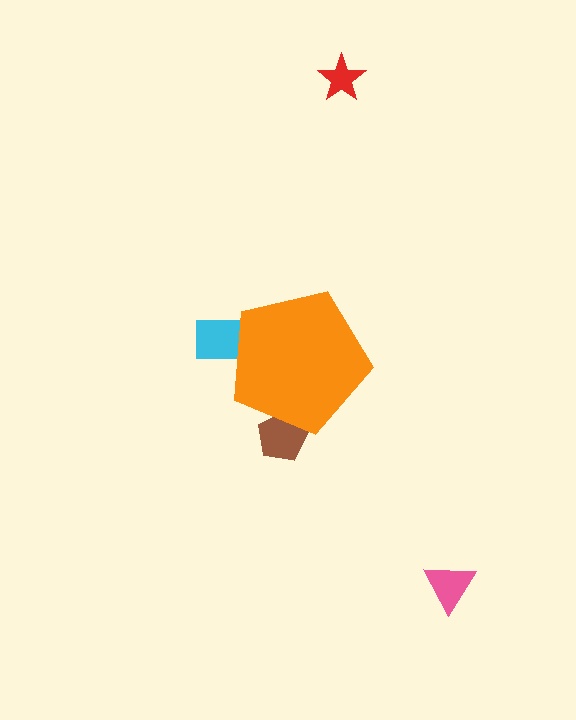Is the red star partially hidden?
No, the red star is fully visible.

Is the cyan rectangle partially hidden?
Yes, the cyan rectangle is partially hidden behind the orange pentagon.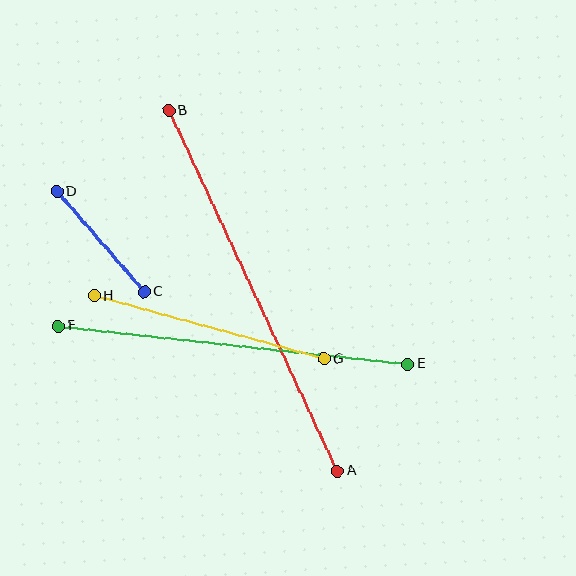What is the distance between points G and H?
The distance is approximately 238 pixels.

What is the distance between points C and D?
The distance is approximately 133 pixels.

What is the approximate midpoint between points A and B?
The midpoint is at approximately (253, 291) pixels.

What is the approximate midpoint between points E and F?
The midpoint is at approximately (233, 345) pixels.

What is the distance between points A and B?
The distance is approximately 397 pixels.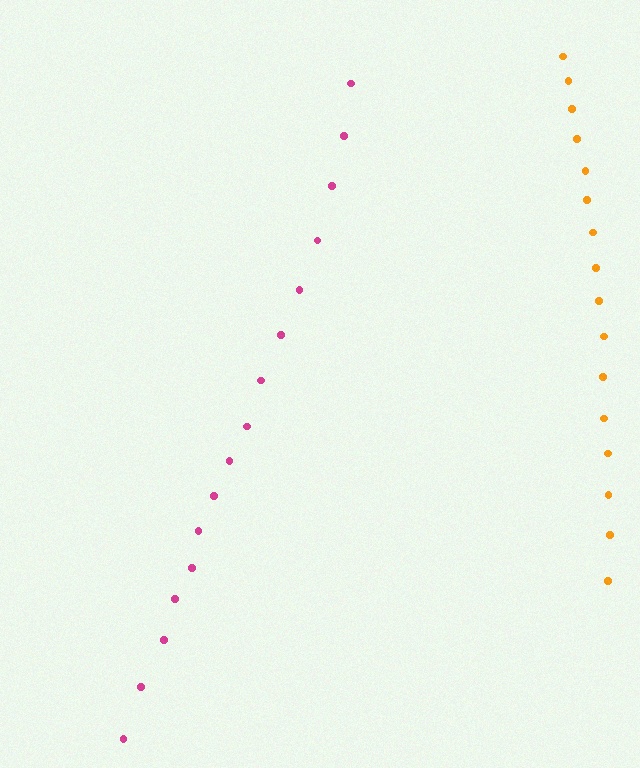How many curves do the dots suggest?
There are 2 distinct paths.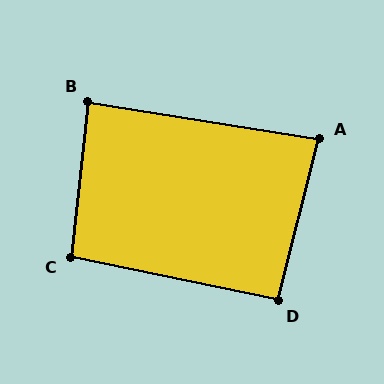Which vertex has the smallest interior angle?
A, at approximately 85 degrees.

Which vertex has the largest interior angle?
C, at approximately 95 degrees.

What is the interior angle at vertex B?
Approximately 87 degrees (approximately right).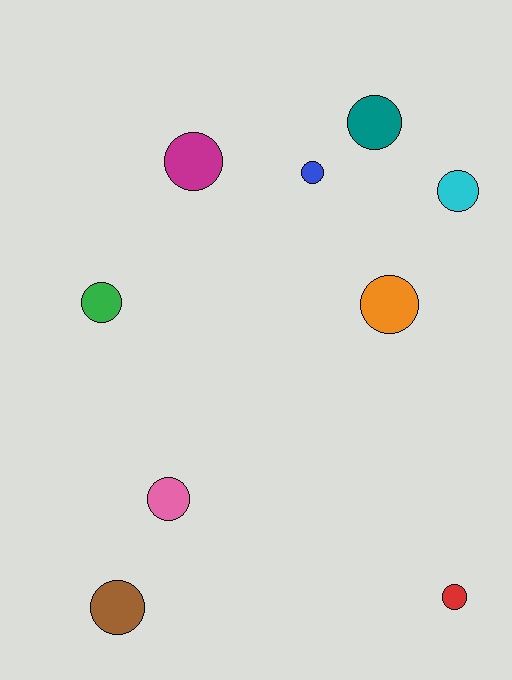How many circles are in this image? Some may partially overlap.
There are 9 circles.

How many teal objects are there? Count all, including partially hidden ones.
There is 1 teal object.